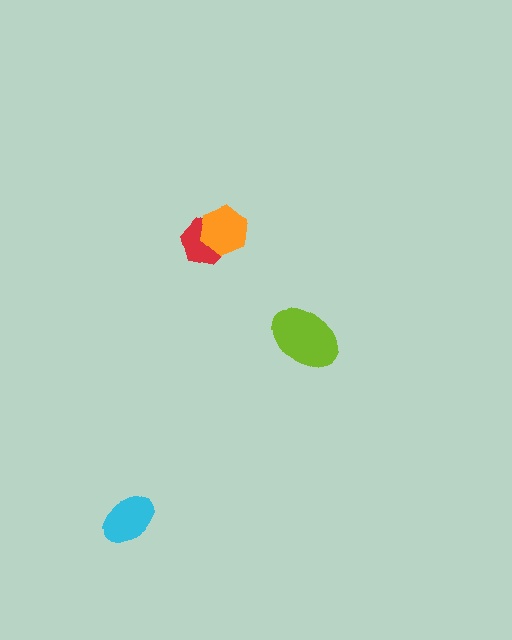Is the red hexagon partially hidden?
Yes, it is partially covered by another shape.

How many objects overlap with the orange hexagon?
1 object overlaps with the orange hexagon.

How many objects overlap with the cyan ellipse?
0 objects overlap with the cyan ellipse.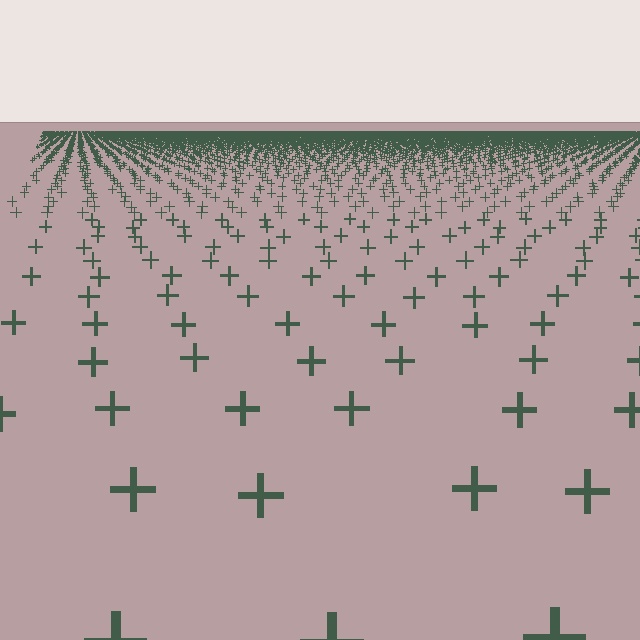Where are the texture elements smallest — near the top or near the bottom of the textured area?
Near the top.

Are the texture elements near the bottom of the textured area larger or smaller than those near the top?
Larger. Near the bottom, elements are closer to the viewer and appear at a bigger on-screen size.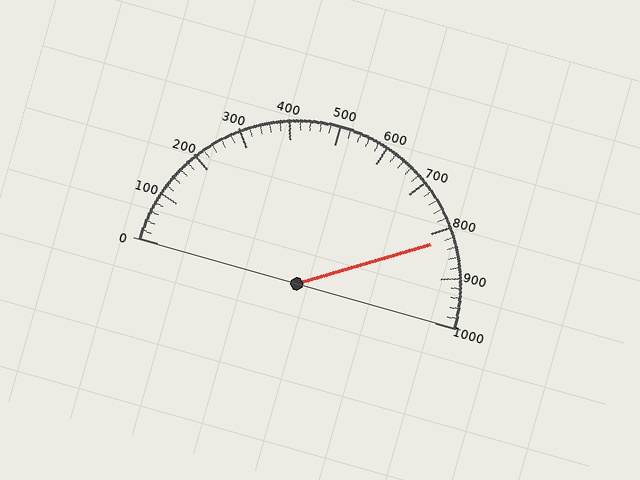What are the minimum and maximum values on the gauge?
The gauge ranges from 0 to 1000.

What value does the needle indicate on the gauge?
The needle indicates approximately 820.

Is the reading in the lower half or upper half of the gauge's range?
The reading is in the upper half of the range (0 to 1000).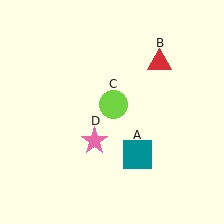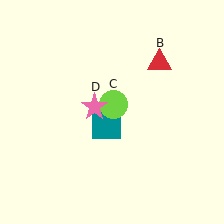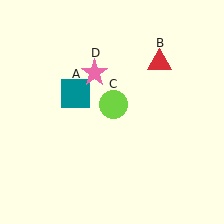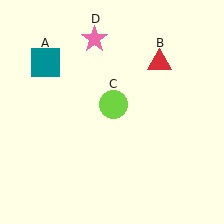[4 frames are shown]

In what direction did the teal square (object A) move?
The teal square (object A) moved up and to the left.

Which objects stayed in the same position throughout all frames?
Red triangle (object B) and lime circle (object C) remained stationary.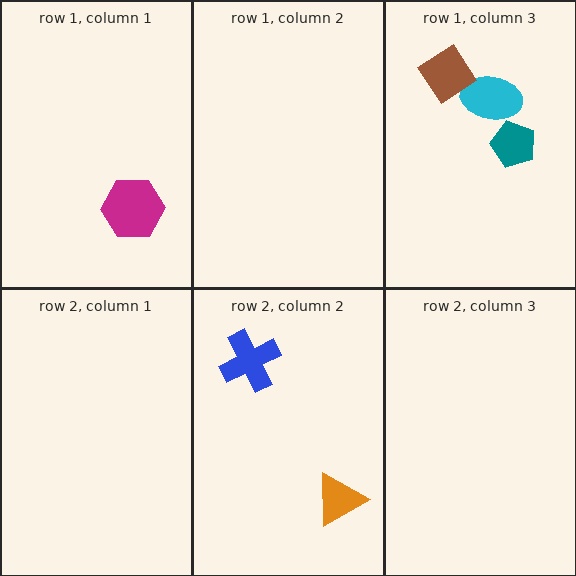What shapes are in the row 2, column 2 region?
The orange triangle, the blue cross.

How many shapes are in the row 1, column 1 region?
1.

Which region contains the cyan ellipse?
The row 1, column 3 region.